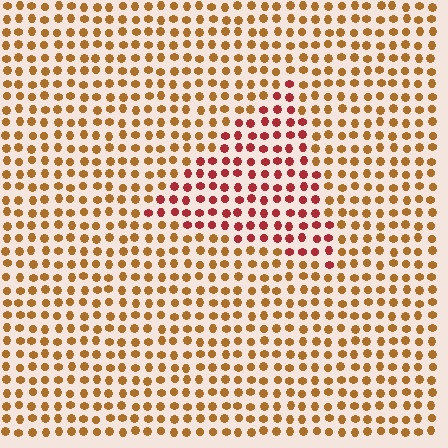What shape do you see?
I see a triangle.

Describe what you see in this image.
The image is filled with small brown elements in a uniform arrangement. A triangle-shaped region is visible where the elements are tinted to a slightly different hue, forming a subtle color boundary.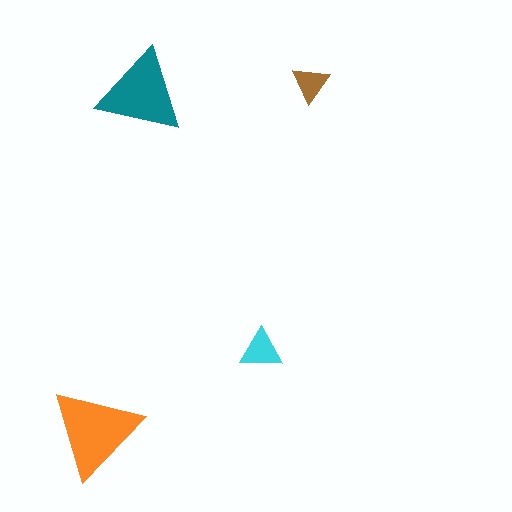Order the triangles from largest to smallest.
the orange one, the teal one, the cyan one, the brown one.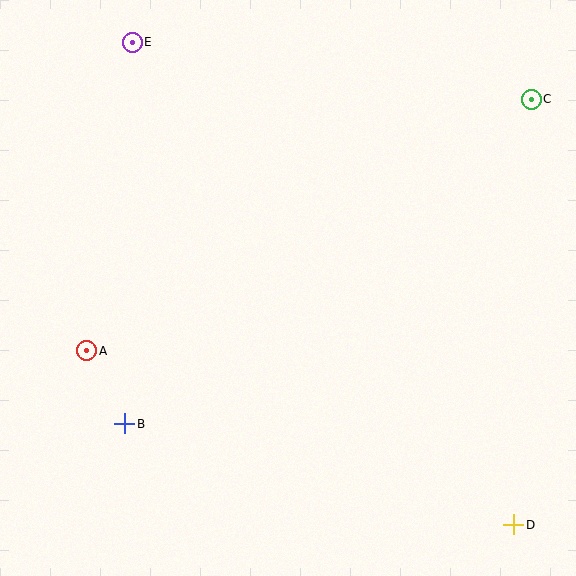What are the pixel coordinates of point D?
Point D is at (514, 525).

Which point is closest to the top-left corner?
Point E is closest to the top-left corner.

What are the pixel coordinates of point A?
Point A is at (87, 351).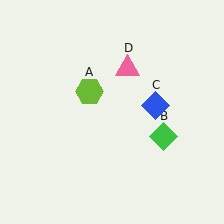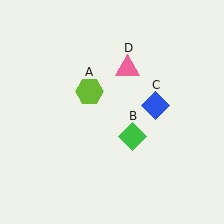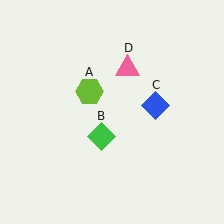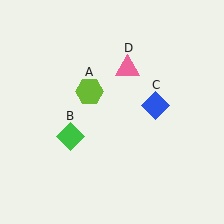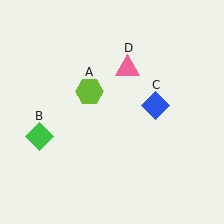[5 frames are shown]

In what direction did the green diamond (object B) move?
The green diamond (object B) moved left.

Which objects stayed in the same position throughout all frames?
Lime hexagon (object A) and blue diamond (object C) and pink triangle (object D) remained stationary.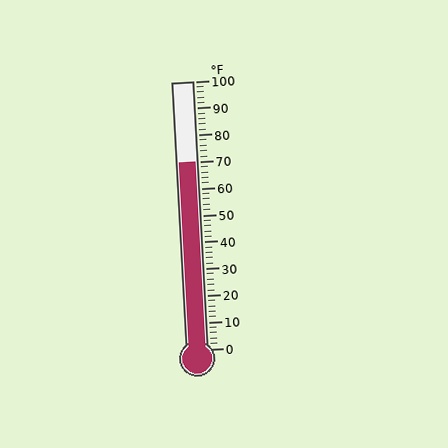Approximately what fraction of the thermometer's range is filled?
The thermometer is filled to approximately 70% of its range.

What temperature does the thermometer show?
The thermometer shows approximately 70°F.